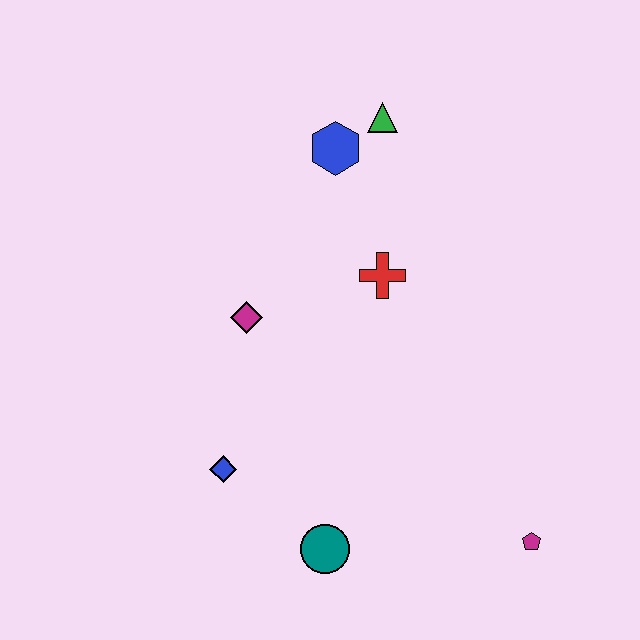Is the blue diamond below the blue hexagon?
Yes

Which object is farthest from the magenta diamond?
The magenta pentagon is farthest from the magenta diamond.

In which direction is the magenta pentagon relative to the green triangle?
The magenta pentagon is below the green triangle.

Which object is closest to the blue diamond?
The teal circle is closest to the blue diamond.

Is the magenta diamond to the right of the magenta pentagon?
No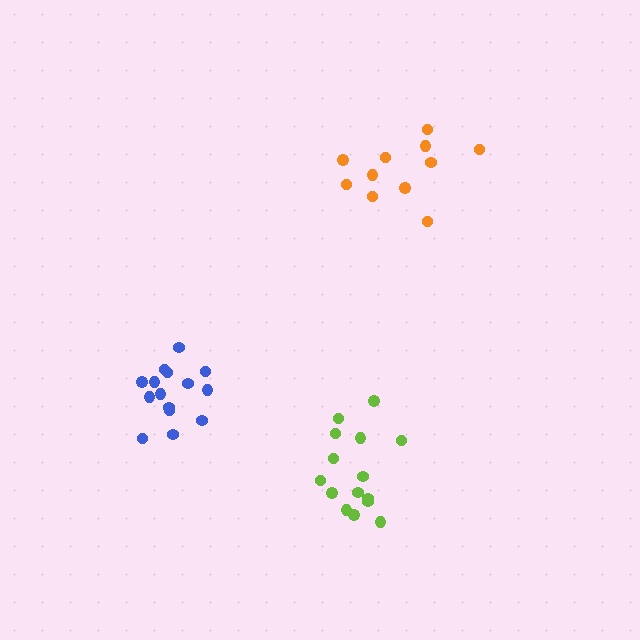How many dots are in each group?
Group 1: 15 dots, Group 2: 15 dots, Group 3: 11 dots (41 total).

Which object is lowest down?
The lime cluster is bottommost.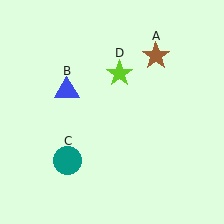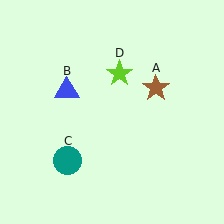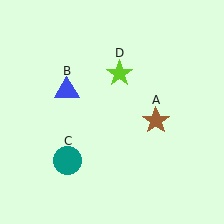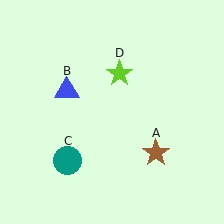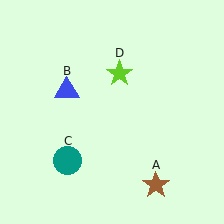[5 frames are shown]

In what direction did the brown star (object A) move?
The brown star (object A) moved down.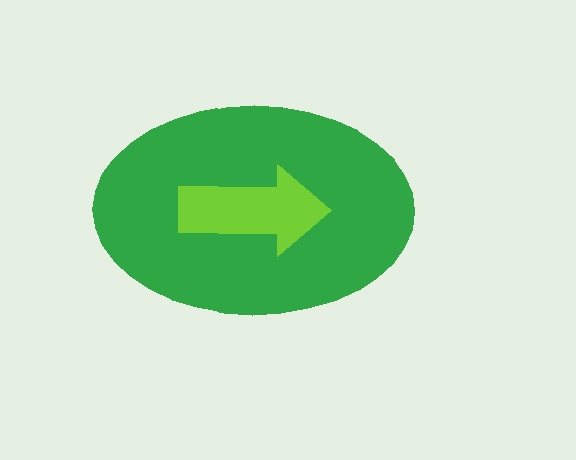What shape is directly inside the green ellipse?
The lime arrow.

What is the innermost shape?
The lime arrow.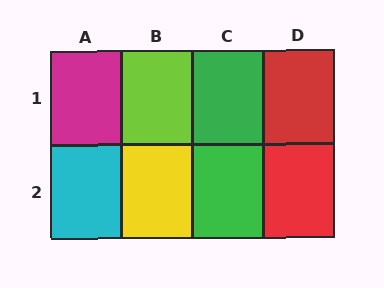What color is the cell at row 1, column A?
Magenta.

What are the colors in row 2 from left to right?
Cyan, yellow, green, red.